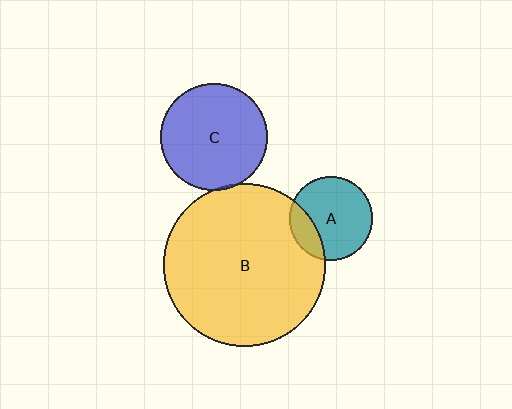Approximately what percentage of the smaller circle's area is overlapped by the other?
Approximately 5%.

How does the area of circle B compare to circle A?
Approximately 3.8 times.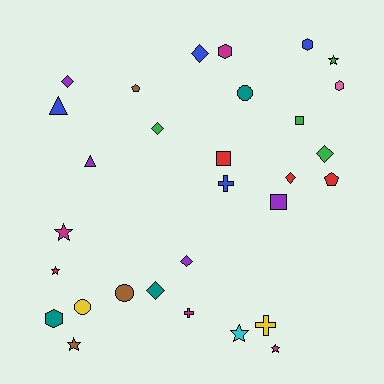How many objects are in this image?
There are 30 objects.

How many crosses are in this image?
There are 3 crosses.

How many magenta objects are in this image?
There are 4 magenta objects.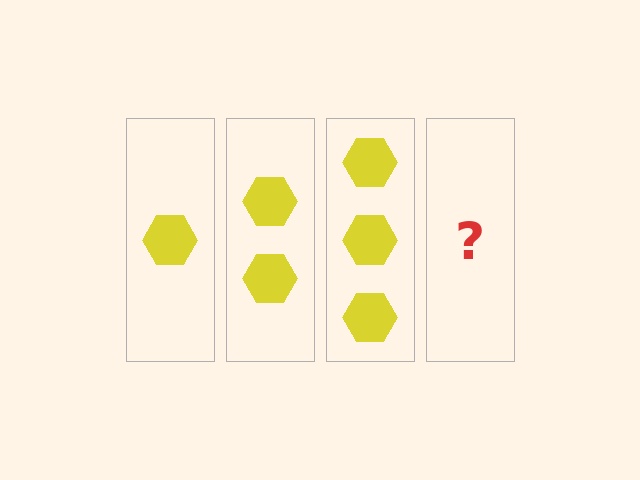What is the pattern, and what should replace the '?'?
The pattern is that each step adds one more hexagon. The '?' should be 4 hexagons.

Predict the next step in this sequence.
The next step is 4 hexagons.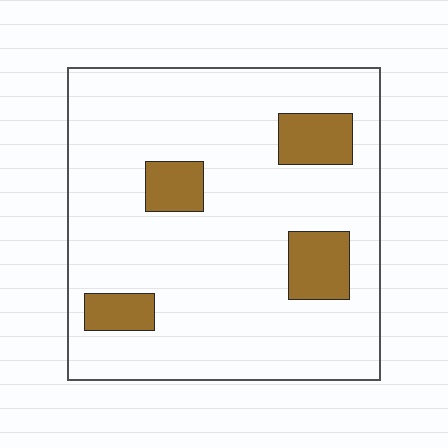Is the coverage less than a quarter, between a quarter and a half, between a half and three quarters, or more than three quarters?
Less than a quarter.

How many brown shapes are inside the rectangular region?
4.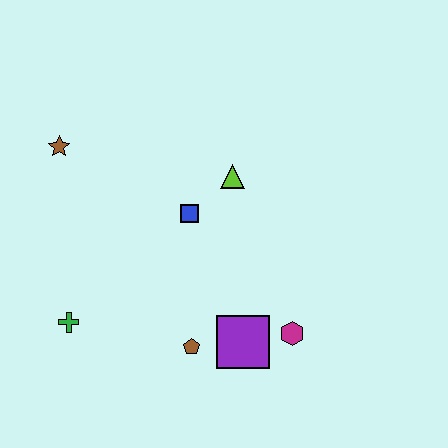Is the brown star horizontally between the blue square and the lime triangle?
No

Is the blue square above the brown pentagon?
Yes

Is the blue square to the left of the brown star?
No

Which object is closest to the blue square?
The lime triangle is closest to the blue square.